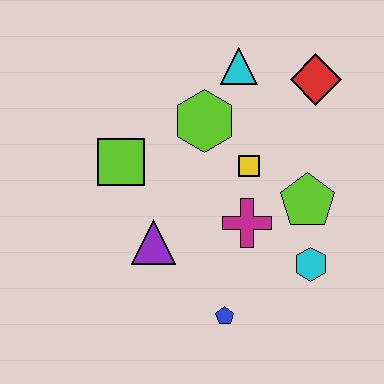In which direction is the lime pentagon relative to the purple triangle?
The lime pentagon is to the right of the purple triangle.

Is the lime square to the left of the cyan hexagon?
Yes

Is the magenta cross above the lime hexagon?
No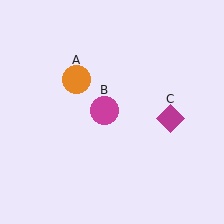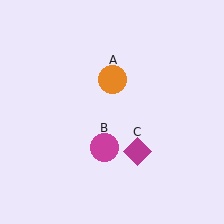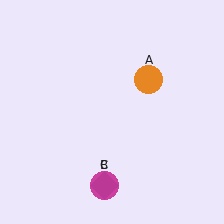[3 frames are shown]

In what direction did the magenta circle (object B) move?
The magenta circle (object B) moved down.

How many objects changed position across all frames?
3 objects changed position: orange circle (object A), magenta circle (object B), magenta diamond (object C).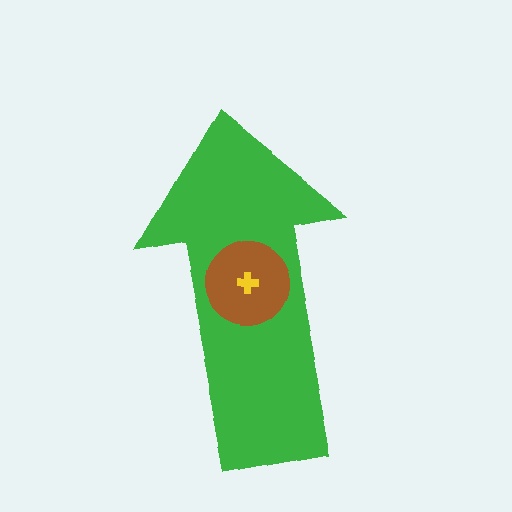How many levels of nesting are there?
3.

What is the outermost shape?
The green arrow.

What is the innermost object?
The yellow cross.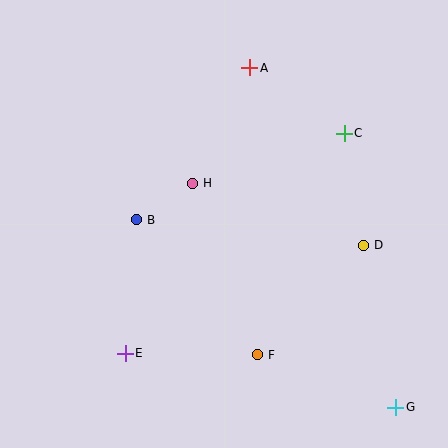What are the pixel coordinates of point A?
Point A is at (250, 68).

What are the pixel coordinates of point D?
Point D is at (364, 245).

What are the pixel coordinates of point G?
Point G is at (396, 407).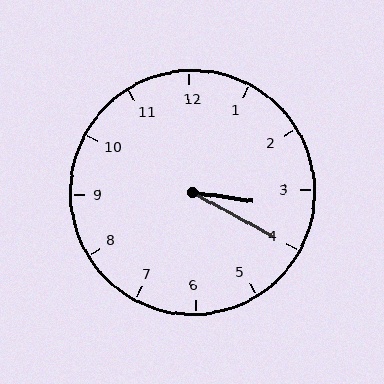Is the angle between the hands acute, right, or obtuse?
It is acute.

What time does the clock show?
3:20.